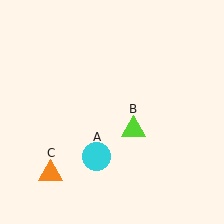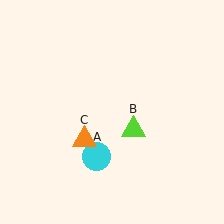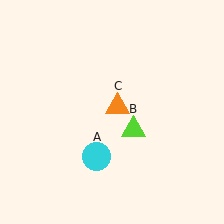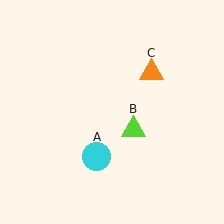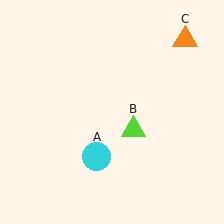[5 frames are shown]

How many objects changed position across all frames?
1 object changed position: orange triangle (object C).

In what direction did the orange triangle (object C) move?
The orange triangle (object C) moved up and to the right.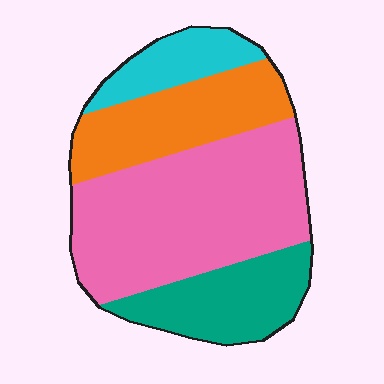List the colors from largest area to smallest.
From largest to smallest: pink, orange, teal, cyan.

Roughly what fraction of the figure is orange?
Orange takes up less than a quarter of the figure.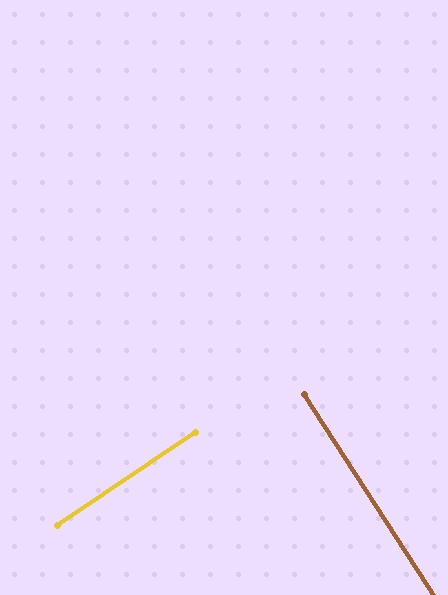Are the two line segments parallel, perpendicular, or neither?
Perpendicular — they meet at approximately 89°.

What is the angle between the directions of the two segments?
Approximately 89 degrees.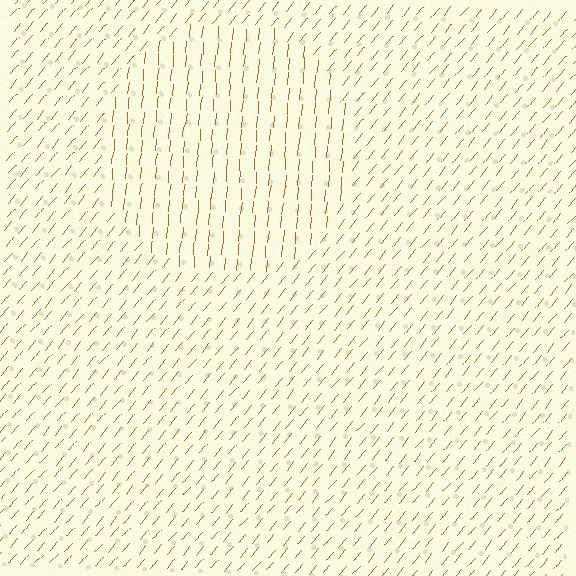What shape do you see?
I see a circle.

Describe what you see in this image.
The image is filled with small brown line segments. A circle region in the image has lines oriented differently from the surrounding lines, creating a visible texture boundary.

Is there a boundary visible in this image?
Yes, there is a texture boundary formed by a change in line orientation.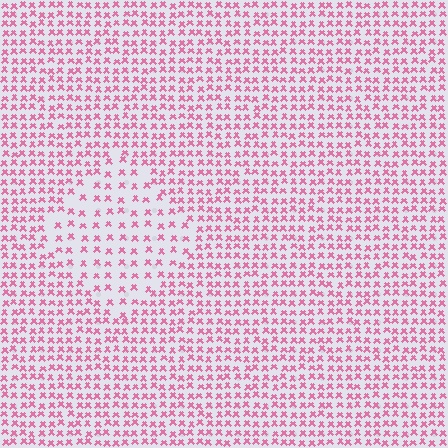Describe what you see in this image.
The image contains small pink elements arranged at two different densities. A diamond-shaped region is visible where the elements are less densely packed than the surrounding area.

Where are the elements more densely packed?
The elements are more densely packed outside the diamond boundary.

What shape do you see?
I see a diamond.